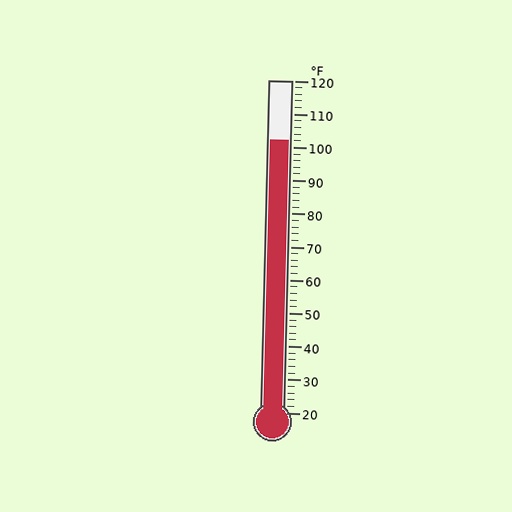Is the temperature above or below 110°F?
The temperature is below 110°F.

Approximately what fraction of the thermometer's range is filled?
The thermometer is filled to approximately 80% of its range.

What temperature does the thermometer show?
The thermometer shows approximately 102°F.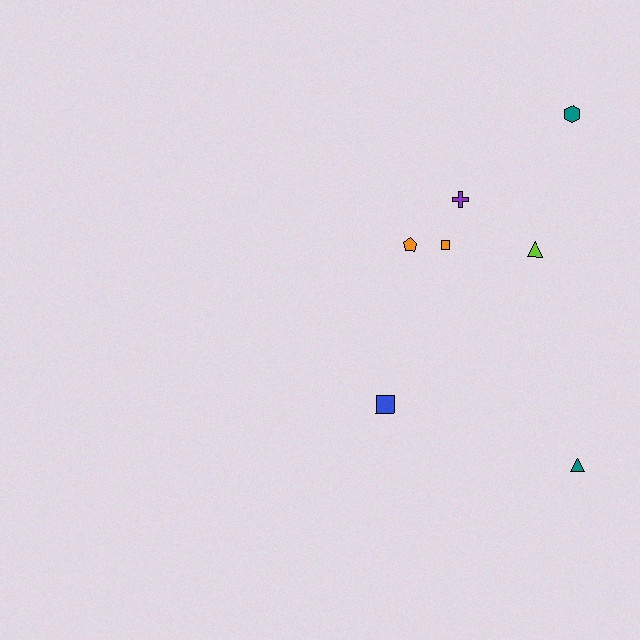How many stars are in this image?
There are no stars.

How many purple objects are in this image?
There is 1 purple object.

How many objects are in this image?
There are 7 objects.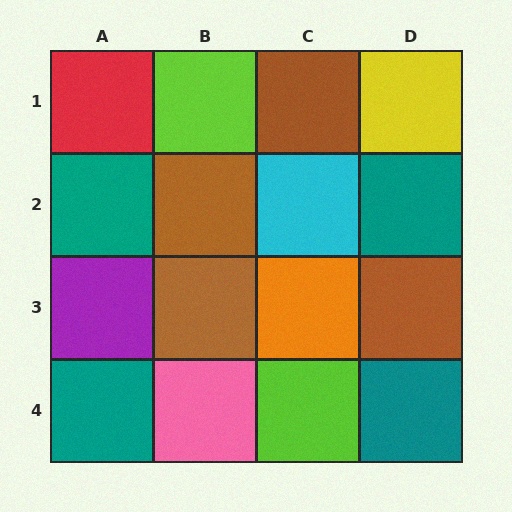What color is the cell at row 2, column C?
Cyan.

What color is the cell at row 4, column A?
Teal.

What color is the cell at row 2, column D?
Teal.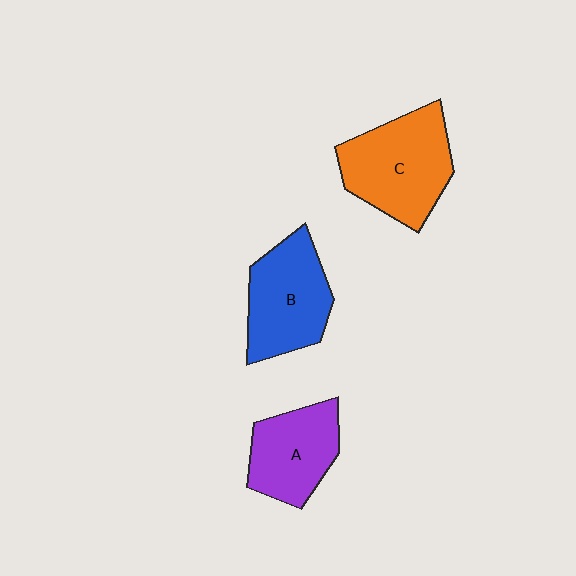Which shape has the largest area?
Shape C (orange).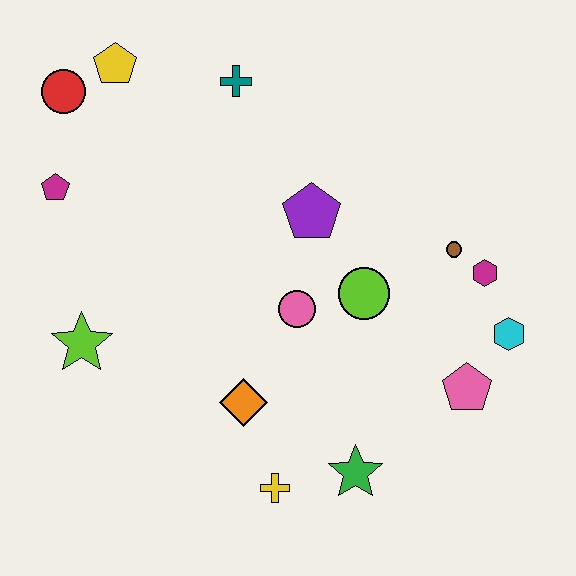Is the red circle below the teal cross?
Yes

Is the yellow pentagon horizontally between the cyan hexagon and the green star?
No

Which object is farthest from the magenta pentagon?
The cyan hexagon is farthest from the magenta pentagon.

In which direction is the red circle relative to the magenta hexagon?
The red circle is to the left of the magenta hexagon.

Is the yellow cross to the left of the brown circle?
Yes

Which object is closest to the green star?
The yellow cross is closest to the green star.